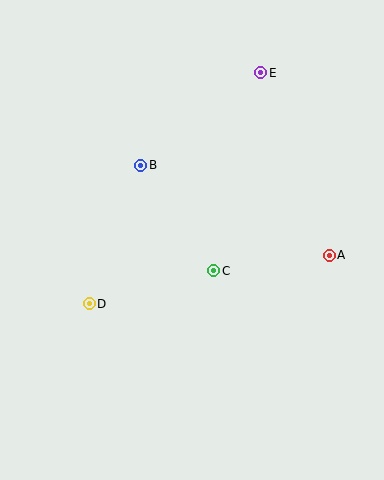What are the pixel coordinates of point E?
Point E is at (261, 73).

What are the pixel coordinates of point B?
Point B is at (141, 165).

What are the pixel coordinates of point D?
Point D is at (89, 304).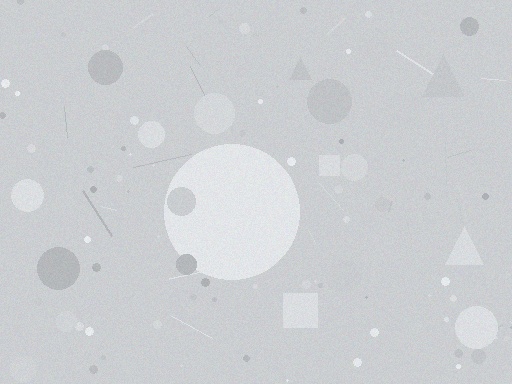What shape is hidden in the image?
A circle is hidden in the image.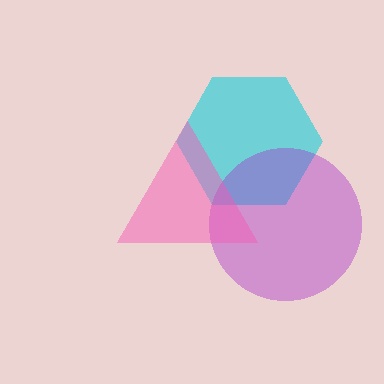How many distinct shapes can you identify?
There are 3 distinct shapes: a cyan hexagon, a purple circle, a pink triangle.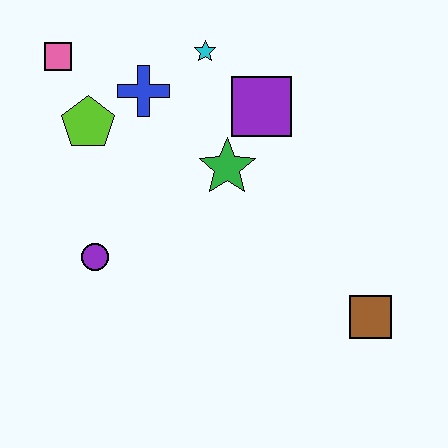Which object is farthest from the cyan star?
The brown square is farthest from the cyan star.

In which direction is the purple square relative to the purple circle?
The purple square is to the right of the purple circle.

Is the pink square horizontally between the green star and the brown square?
No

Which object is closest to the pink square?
The lime pentagon is closest to the pink square.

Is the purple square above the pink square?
No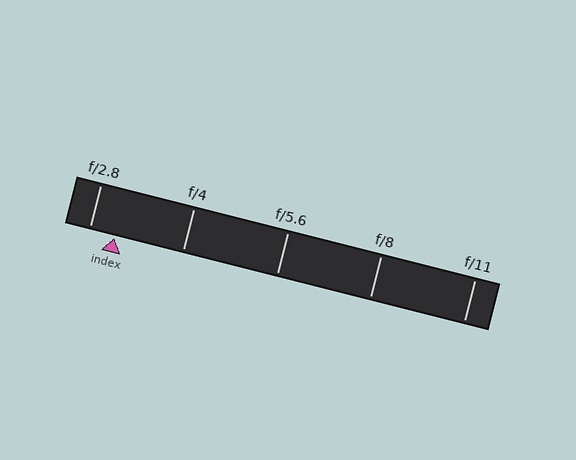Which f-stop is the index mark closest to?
The index mark is closest to f/2.8.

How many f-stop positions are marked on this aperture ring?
There are 5 f-stop positions marked.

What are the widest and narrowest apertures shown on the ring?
The widest aperture shown is f/2.8 and the narrowest is f/11.